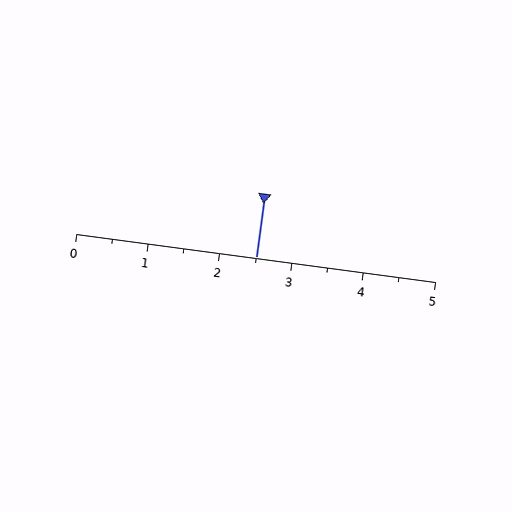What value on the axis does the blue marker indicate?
The marker indicates approximately 2.5.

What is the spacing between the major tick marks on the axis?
The major ticks are spaced 1 apart.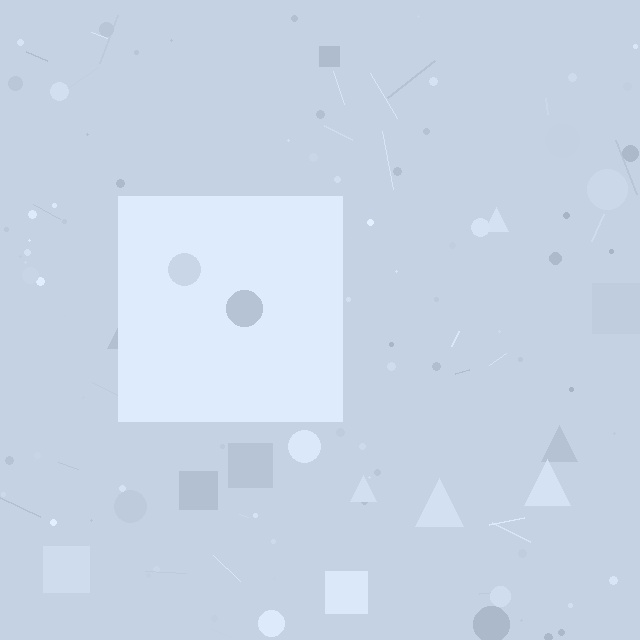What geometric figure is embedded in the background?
A square is embedded in the background.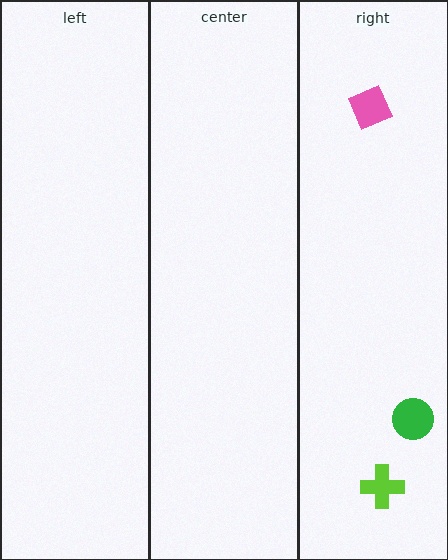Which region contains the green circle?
The right region.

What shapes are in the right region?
The green circle, the lime cross, the pink square.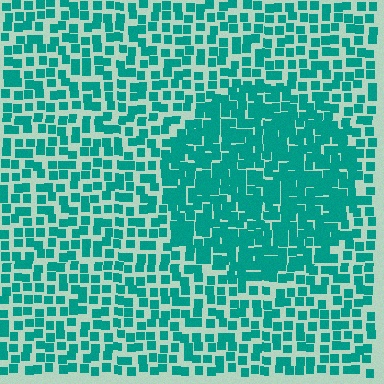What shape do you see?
I see a circle.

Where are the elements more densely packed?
The elements are more densely packed inside the circle boundary.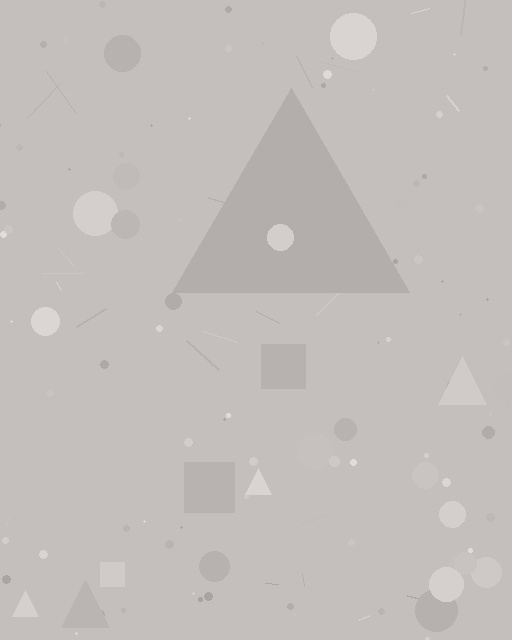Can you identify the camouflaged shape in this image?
The camouflaged shape is a triangle.